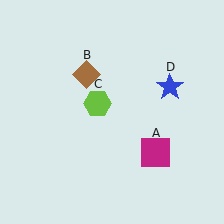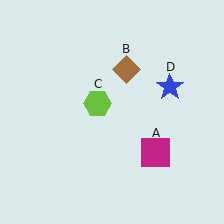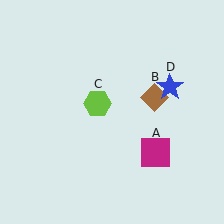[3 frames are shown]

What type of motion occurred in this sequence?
The brown diamond (object B) rotated clockwise around the center of the scene.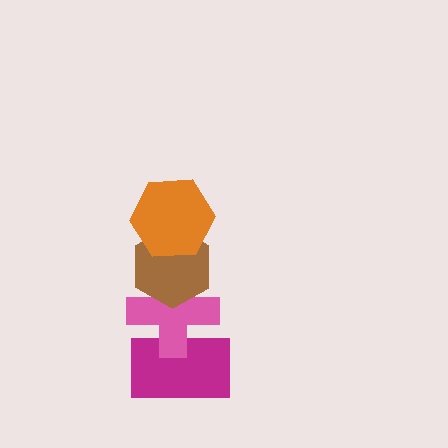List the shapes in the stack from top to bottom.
From top to bottom: the orange hexagon, the brown hexagon, the pink cross, the magenta rectangle.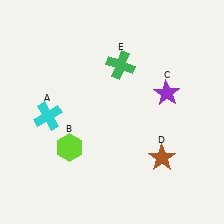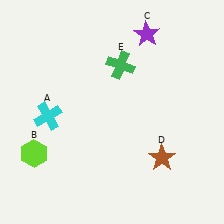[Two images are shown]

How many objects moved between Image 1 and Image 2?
2 objects moved between the two images.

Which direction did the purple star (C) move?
The purple star (C) moved up.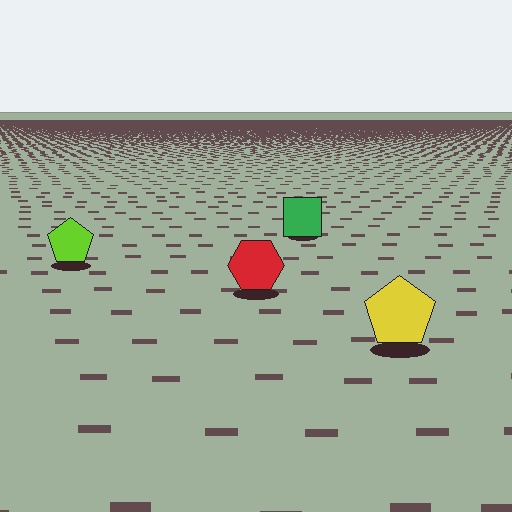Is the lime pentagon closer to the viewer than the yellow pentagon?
No. The yellow pentagon is closer — you can tell from the texture gradient: the ground texture is coarser near it.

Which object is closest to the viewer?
The yellow pentagon is closest. The texture marks near it are larger and more spread out.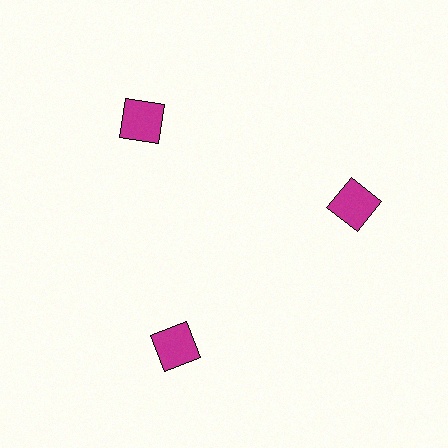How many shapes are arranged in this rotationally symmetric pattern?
There are 3 shapes, arranged in 3 groups of 1.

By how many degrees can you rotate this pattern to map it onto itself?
The pattern maps onto itself every 120 degrees of rotation.